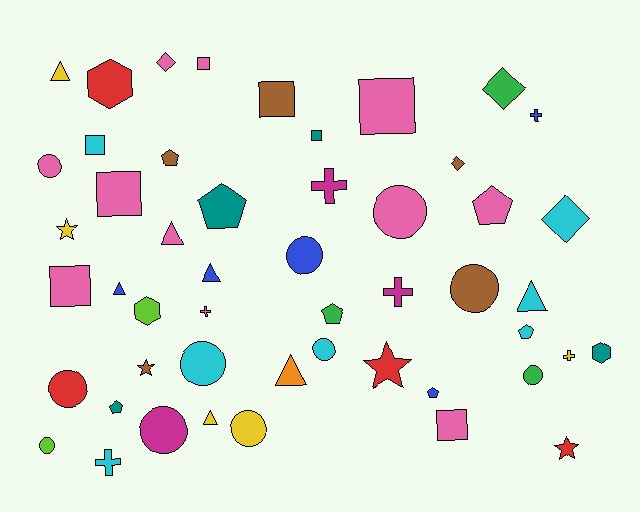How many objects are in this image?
There are 50 objects.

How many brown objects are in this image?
There are 5 brown objects.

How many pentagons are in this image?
There are 7 pentagons.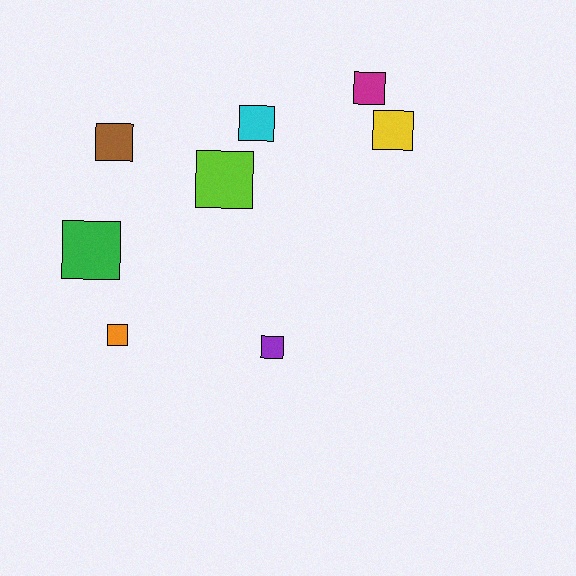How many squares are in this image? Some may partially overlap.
There are 8 squares.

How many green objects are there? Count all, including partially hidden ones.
There is 1 green object.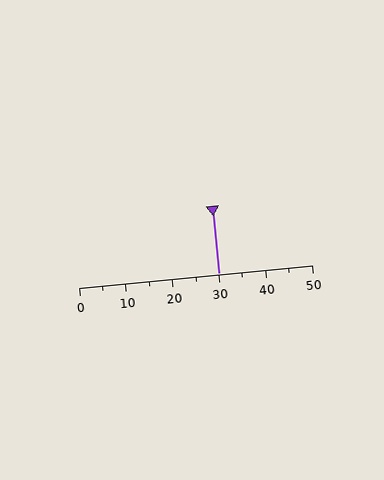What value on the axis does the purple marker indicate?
The marker indicates approximately 30.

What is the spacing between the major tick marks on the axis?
The major ticks are spaced 10 apart.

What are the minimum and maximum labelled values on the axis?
The axis runs from 0 to 50.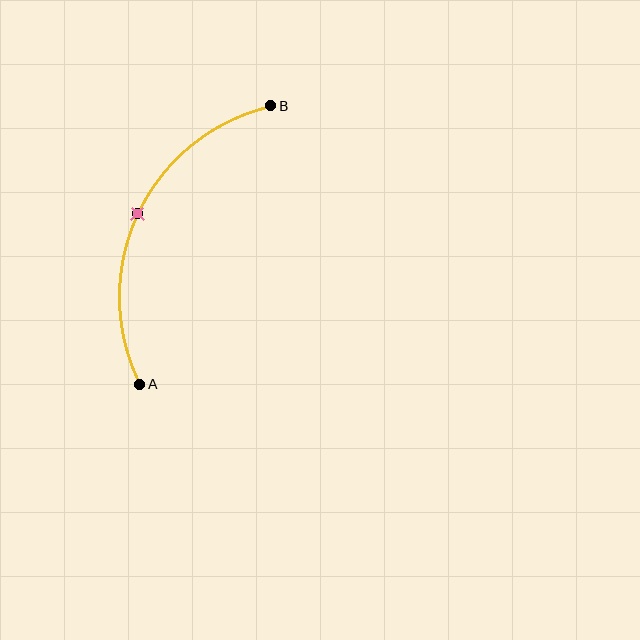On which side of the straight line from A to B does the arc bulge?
The arc bulges to the left of the straight line connecting A and B.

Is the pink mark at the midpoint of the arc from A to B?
Yes. The pink mark lies on the arc at equal arc-length from both A and B — it is the arc midpoint.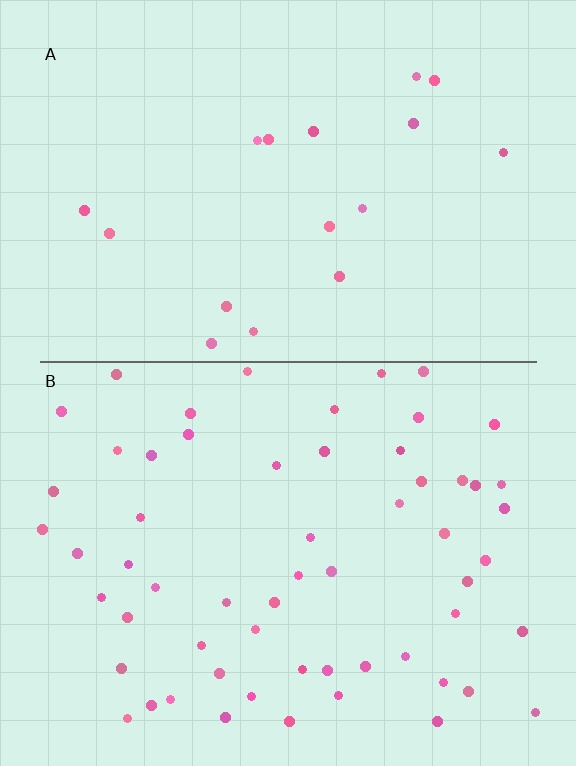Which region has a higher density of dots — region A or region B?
B (the bottom).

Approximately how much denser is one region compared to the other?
Approximately 3.4× — region B over region A.